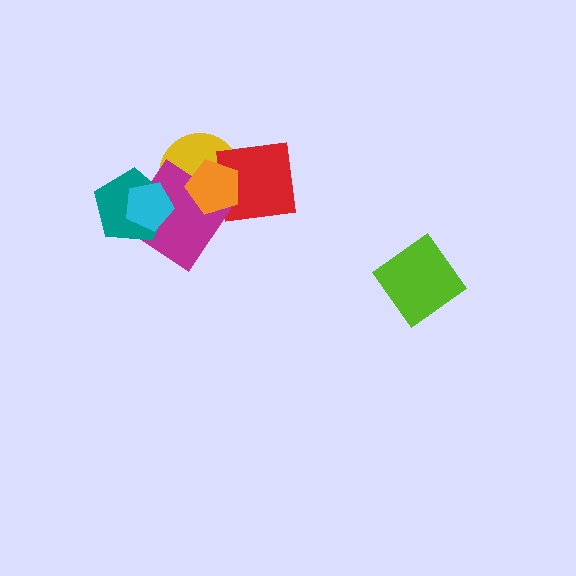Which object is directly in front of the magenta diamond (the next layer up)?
The teal pentagon is directly in front of the magenta diamond.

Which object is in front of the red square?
The orange pentagon is in front of the red square.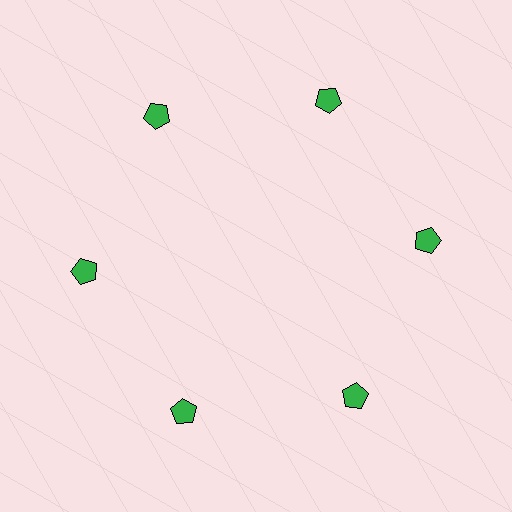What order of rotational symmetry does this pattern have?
This pattern has 6-fold rotational symmetry.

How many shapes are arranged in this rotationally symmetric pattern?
There are 6 shapes, arranged in 6 groups of 1.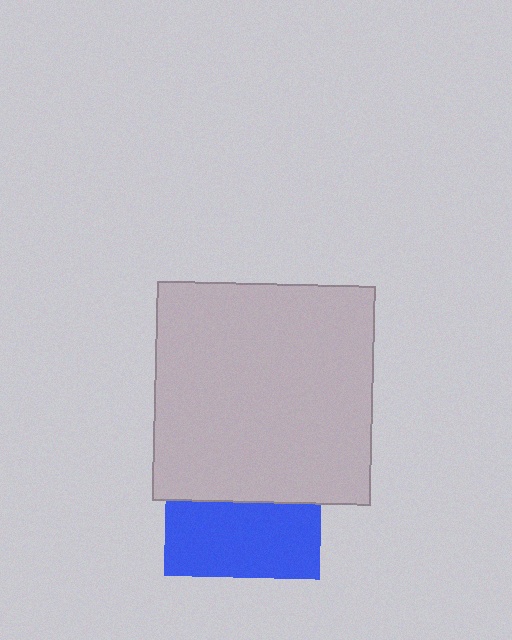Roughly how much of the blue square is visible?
About half of it is visible (roughly 47%).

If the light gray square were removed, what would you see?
You would see the complete blue square.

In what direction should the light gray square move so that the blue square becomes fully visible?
The light gray square should move up. That is the shortest direction to clear the overlap and leave the blue square fully visible.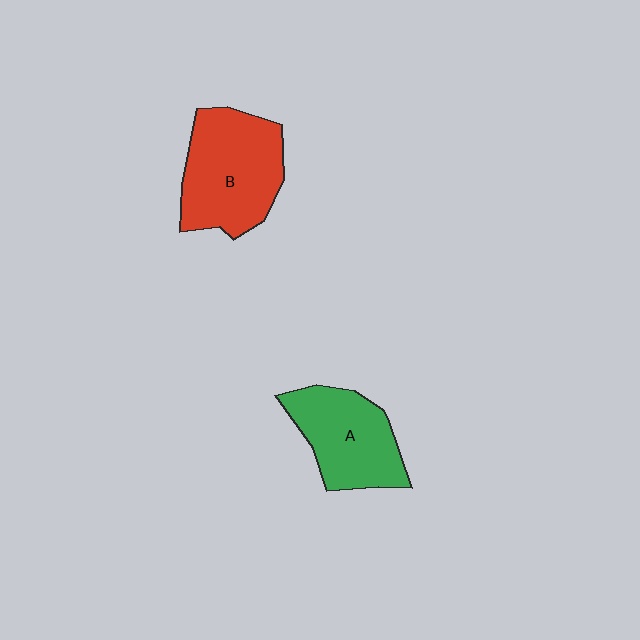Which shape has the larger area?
Shape B (red).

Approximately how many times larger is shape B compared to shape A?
Approximately 1.2 times.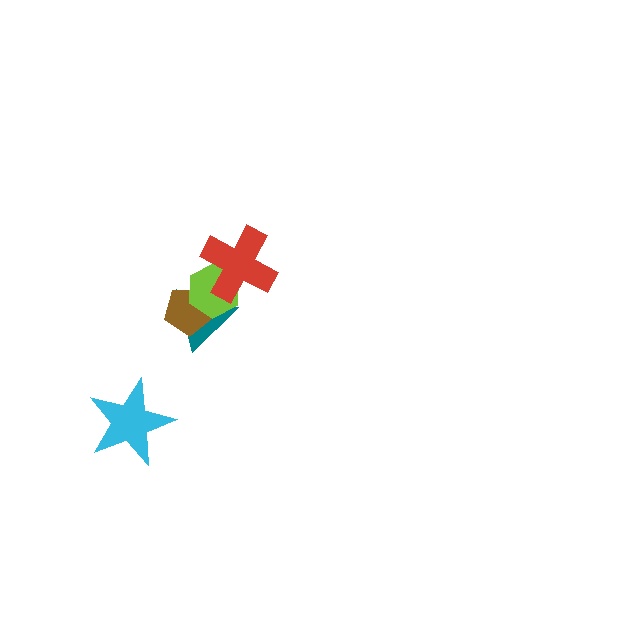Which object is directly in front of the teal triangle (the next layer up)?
The brown pentagon is directly in front of the teal triangle.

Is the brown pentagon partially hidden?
Yes, it is partially covered by another shape.